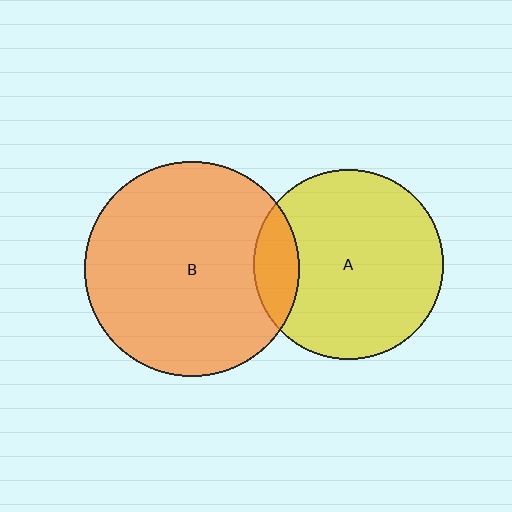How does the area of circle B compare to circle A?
Approximately 1.3 times.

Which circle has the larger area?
Circle B (orange).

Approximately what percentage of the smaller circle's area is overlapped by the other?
Approximately 15%.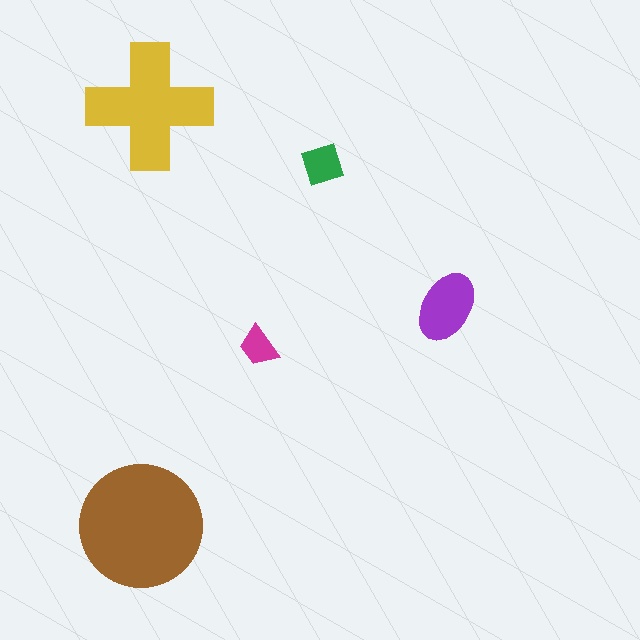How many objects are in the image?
There are 5 objects in the image.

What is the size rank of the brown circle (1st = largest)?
1st.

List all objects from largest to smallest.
The brown circle, the yellow cross, the purple ellipse, the green square, the magenta trapezoid.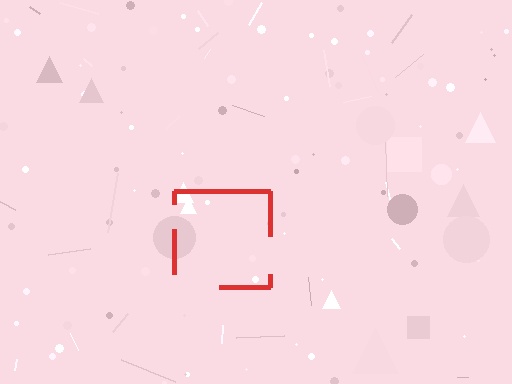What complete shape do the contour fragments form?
The contour fragments form a square.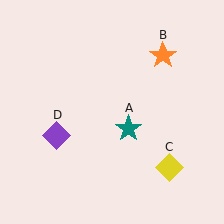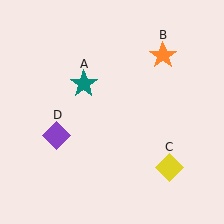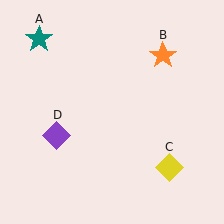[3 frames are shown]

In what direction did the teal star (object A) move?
The teal star (object A) moved up and to the left.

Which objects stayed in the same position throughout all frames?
Orange star (object B) and yellow diamond (object C) and purple diamond (object D) remained stationary.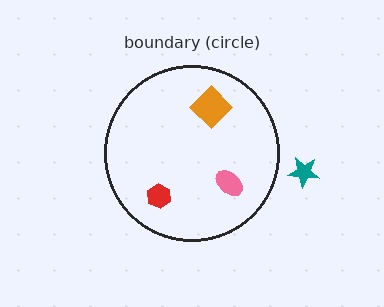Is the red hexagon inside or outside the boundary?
Inside.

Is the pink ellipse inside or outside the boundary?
Inside.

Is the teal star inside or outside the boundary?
Outside.